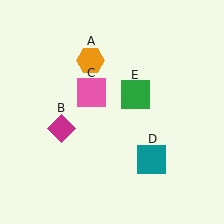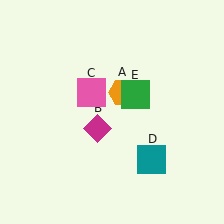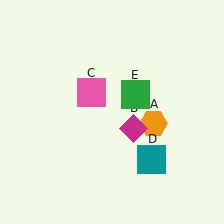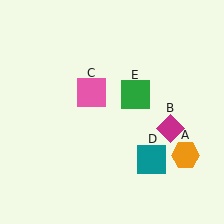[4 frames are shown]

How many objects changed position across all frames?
2 objects changed position: orange hexagon (object A), magenta diamond (object B).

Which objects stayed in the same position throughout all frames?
Pink square (object C) and teal square (object D) and green square (object E) remained stationary.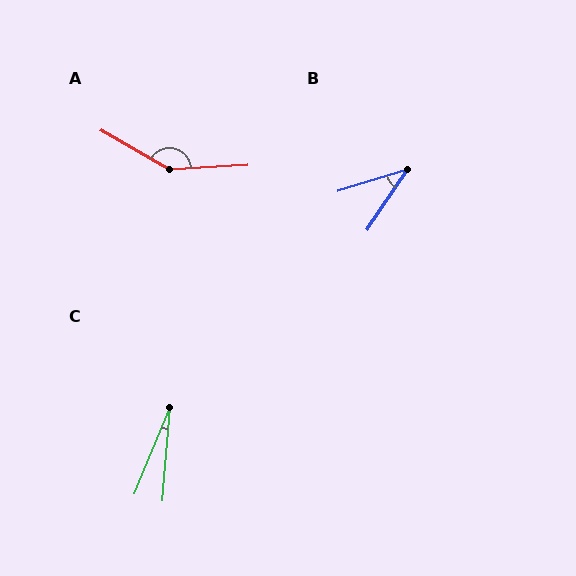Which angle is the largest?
A, at approximately 146 degrees.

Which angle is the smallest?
C, at approximately 17 degrees.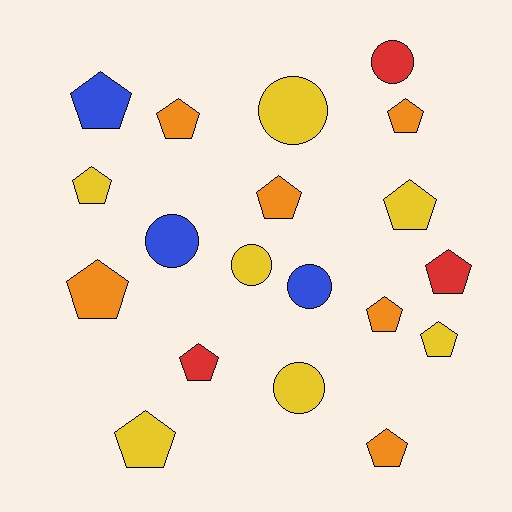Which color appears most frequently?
Yellow, with 7 objects.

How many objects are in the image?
There are 19 objects.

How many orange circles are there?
There are no orange circles.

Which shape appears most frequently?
Pentagon, with 13 objects.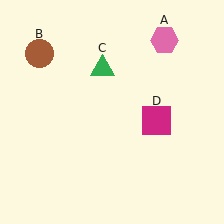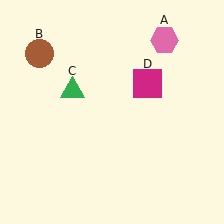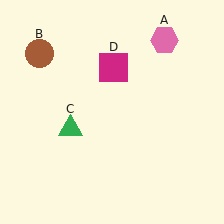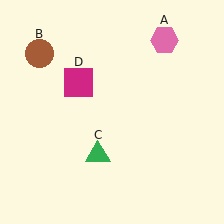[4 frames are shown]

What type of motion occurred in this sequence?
The green triangle (object C), magenta square (object D) rotated counterclockwise around the center of the scene.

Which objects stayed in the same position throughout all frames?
Pink hexagon (object A) and brown circle (object B) remained stationary.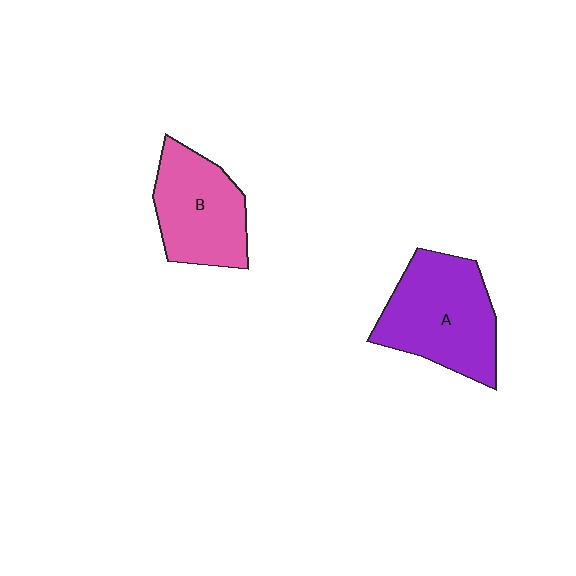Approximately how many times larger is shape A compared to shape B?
Approximately 1.2 times.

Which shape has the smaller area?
Shape B (pink).